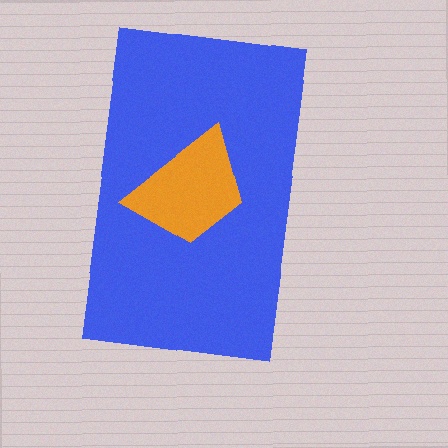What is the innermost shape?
The orange trapezoid.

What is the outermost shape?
The blue rectangle.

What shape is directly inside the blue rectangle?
The orange trapezoid.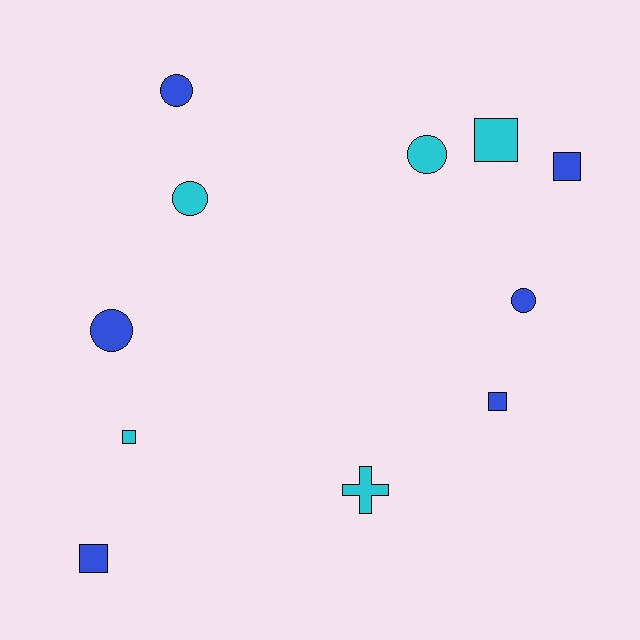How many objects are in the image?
There are 11 objects.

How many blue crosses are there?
There are no blue crosses.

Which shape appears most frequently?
Circle, with 5 objects.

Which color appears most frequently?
Blue, with 6 objects.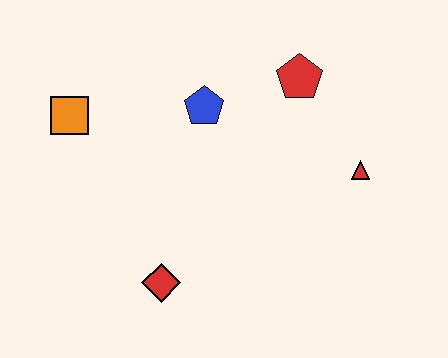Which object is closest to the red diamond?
The blue pentagon is closest to the red diamond.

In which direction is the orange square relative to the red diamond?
The orange square is above the red diamond.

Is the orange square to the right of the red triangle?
No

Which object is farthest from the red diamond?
The red pentagon is farthest from the red diamond.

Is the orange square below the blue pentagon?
Yes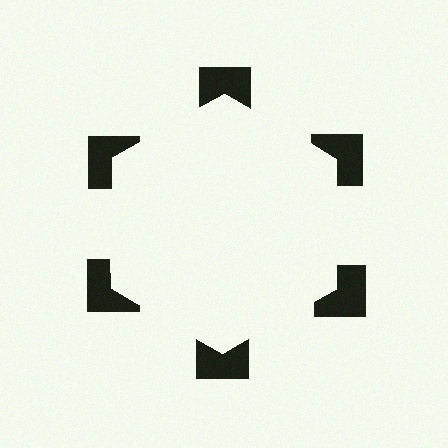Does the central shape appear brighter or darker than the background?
It typically appears slightly brighter than the background, even though no actual brightness change is drawn.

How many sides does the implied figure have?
6 sides.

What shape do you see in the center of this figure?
An illusory hexagon — its edges are inferred from the aligned wedge cuts in the notched squares, not physically drawn.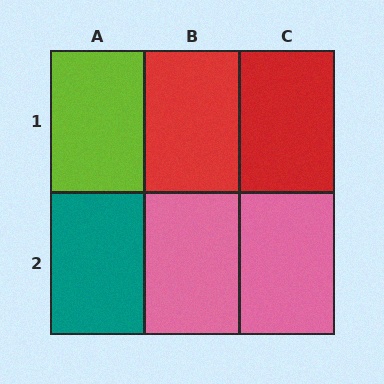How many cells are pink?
2 cells are pink.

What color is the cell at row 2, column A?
Teal.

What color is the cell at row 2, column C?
Pink.